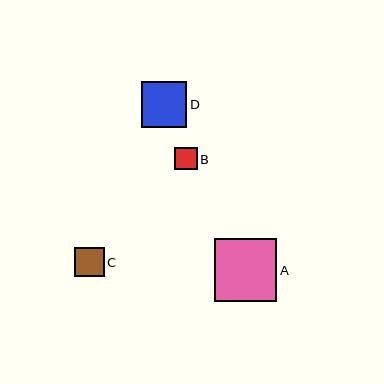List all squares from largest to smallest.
From largest to smallest: A, D, C, B.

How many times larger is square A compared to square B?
Square A is approximately 2.8 times the size of square B.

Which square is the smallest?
Square B is the smallest with a size of approximately 22 pixels.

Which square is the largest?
Square A is the largest with a size of approximately 63 pixels.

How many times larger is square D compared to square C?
Square D is approximately 1.5 times the size of square C.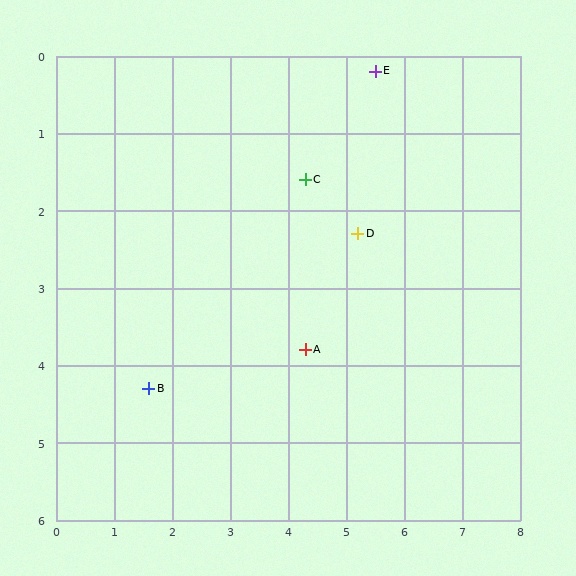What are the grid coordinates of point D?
Point D is at approximately (5.2, 2.3).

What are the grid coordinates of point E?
Point E is at approximately (5.5, 0.2).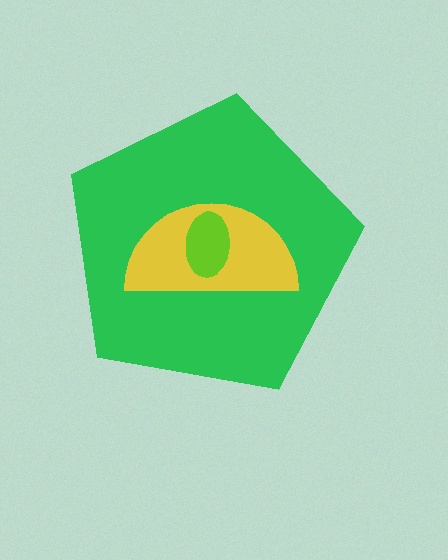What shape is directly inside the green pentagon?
The yellow semicircle.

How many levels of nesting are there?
3.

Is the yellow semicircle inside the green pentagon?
Yes.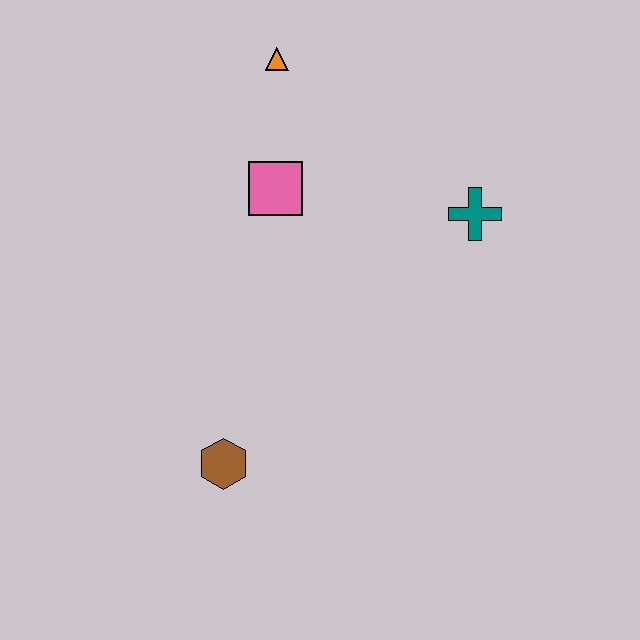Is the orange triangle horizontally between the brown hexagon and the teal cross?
Yes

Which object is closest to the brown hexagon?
The pink square is closest to the brown hexagon.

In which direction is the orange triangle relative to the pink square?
The orange triangle is above the pink square.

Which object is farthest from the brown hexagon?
The orange triangle is farthest from the brown hexagon.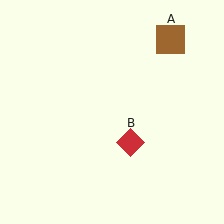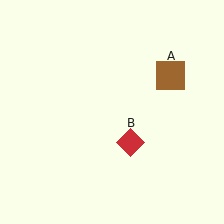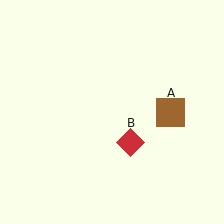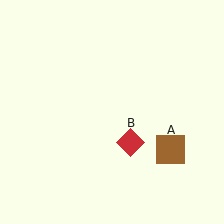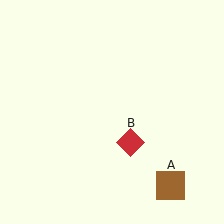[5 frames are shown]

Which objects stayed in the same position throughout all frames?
Red diamond (object B) remained stationary.